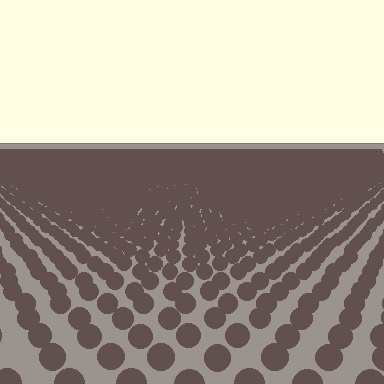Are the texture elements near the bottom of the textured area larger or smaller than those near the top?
Larger. Near the bottom, elements are closer to the viewer and appear at a bigger on-screen size.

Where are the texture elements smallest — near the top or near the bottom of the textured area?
Near the top.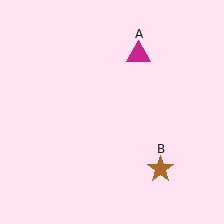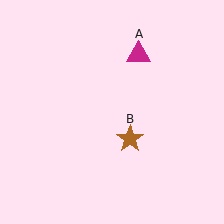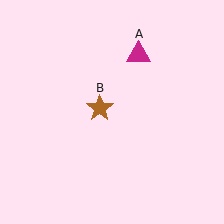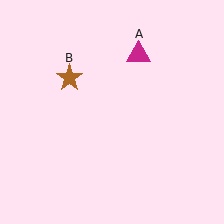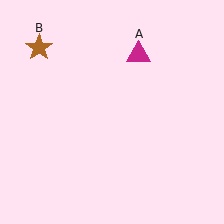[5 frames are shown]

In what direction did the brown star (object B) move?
The brown star (object B) moved up and to the left.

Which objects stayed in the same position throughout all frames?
Magenta triangle (object A) remained stationary.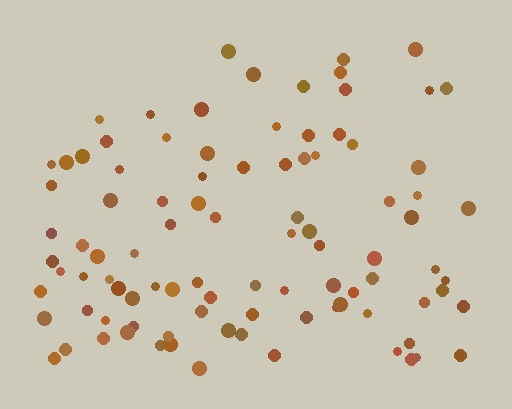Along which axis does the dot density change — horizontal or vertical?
Vertical.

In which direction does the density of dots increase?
From top to bottom, with the bottom side densest.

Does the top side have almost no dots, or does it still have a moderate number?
Still a moderate number, just noticeably fewer than the bottom.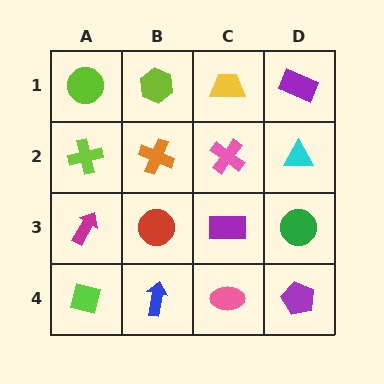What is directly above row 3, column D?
A cyan triangle.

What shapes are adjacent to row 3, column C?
A pink cross (row 2, column C), a pink ellipse (row 4, column C), a red circle (row 3, column B), a green circle (row 3, column D).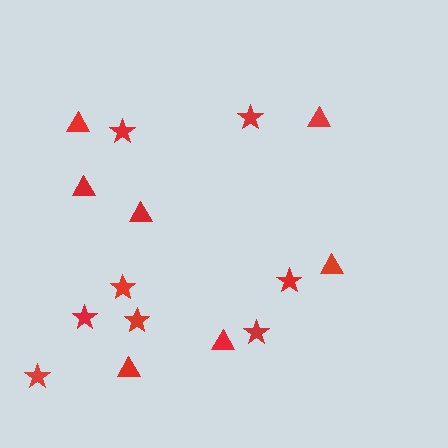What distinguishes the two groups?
There are 2 groups: one group of triangles (7) and one group of stars (8).